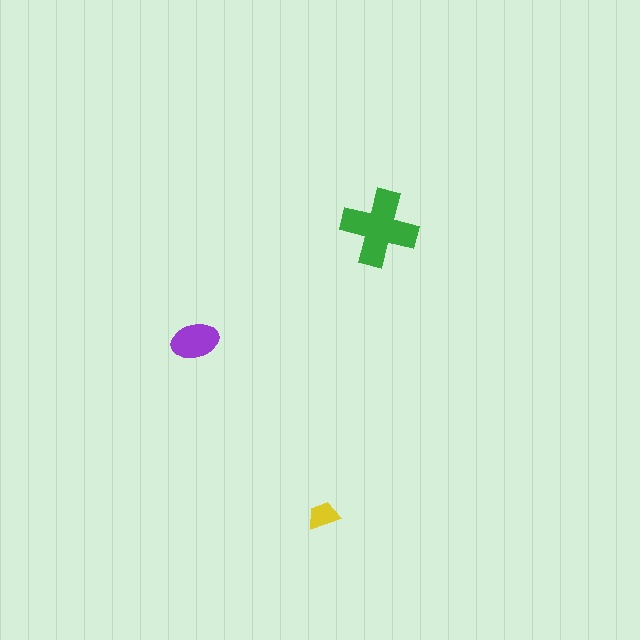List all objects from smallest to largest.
The yellow trapezoid, the purple ellipse, the green cross.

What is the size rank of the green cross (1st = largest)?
1st.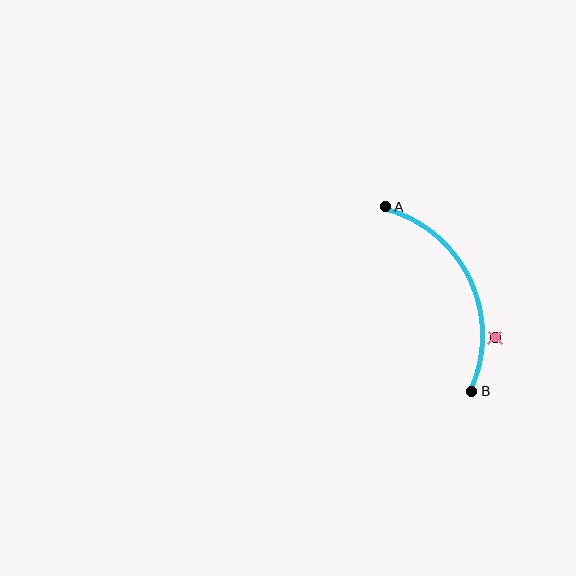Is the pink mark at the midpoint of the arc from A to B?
No — the pink mark does not lie on the arc at all. It sits slightly outside the curve.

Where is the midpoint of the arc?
The arc midpoint is the point on the curve farthest from the straight line joining A and B. It sits to the right of that line.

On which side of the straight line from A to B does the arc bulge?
The arc bulges to the right of the straight line connecting A and B.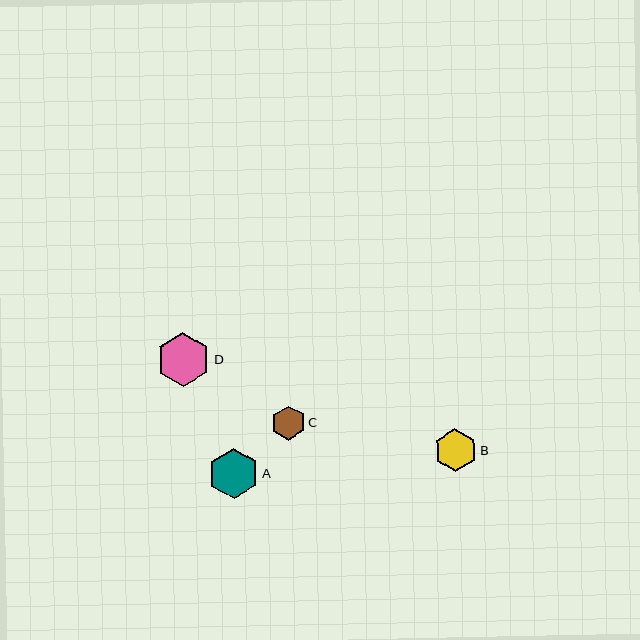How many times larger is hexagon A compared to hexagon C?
Hexagon A is approximately 1.5 times the size of hexagon C.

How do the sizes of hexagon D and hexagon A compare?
Hexagon D and hexagon A are approximately the same size.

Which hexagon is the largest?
Hexagon D is the largest with a size of approximately 54 pixels.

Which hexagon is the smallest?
Hexagon C is the smallest with a size of approximately 34 pixels.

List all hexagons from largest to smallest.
From largest to smallest: D, A, B, C.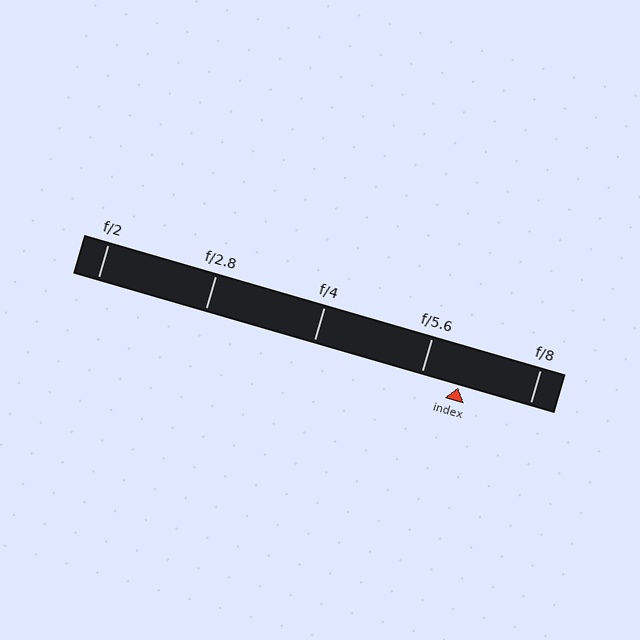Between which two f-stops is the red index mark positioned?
The index mark is between f/5.6 and f/8.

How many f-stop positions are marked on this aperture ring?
There are 5 f-stop positions marked.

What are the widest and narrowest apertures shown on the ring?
The widest aperture shown is f/2 and the narrowest is f/8.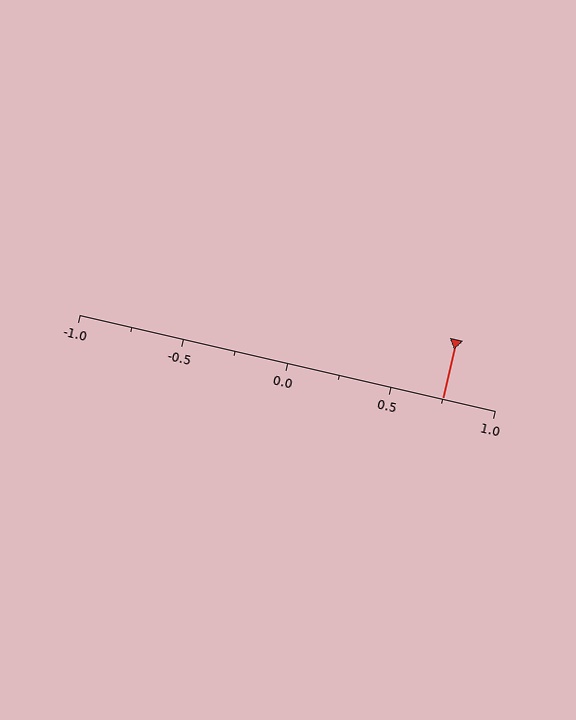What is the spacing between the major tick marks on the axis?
The major ticks are spaced 0.5 apart.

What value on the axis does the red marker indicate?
The marker indicates approximately 0.75.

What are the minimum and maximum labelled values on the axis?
The axis runs from -1.0 to 1.0.